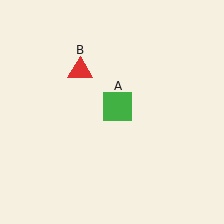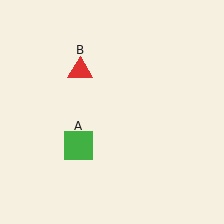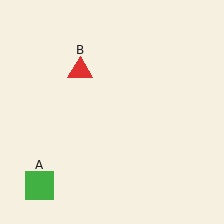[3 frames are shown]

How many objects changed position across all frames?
1 object changed position: green square (object A).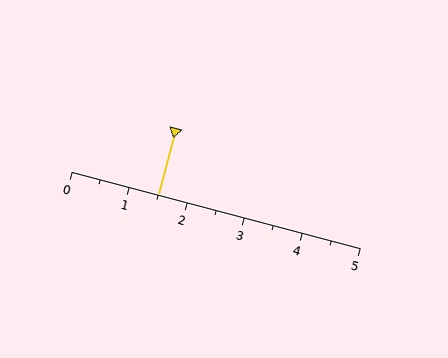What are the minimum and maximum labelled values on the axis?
The axis runs from 0 to 5.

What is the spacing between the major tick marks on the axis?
The major ticks are spaced 1 apart.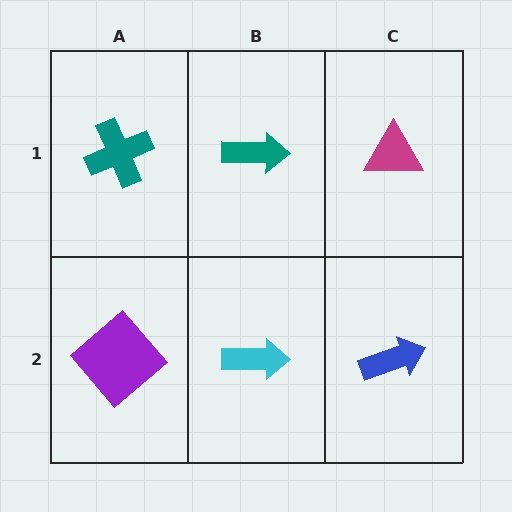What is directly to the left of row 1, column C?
A teal arrow.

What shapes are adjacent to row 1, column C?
A blue arrow (row 2, column C), a teal arrow (row 1, column B).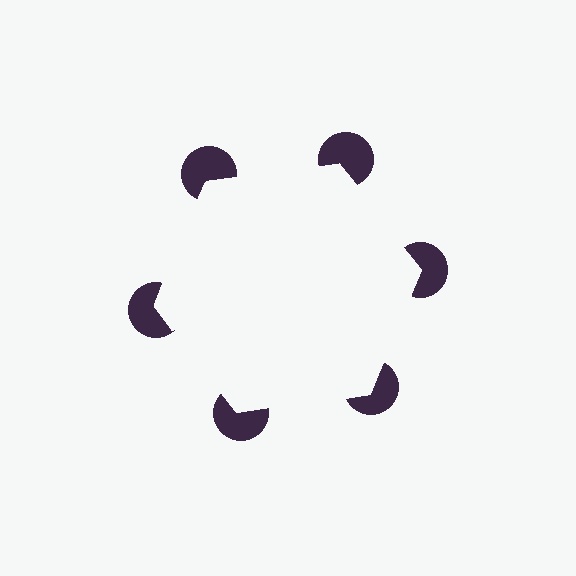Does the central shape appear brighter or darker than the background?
It typically appears slightly brighter than the background, even though no actual brightness change is drawn.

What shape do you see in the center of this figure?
An illusory hexagon — its edges are inferred from the aligned wedge cuts in the pac-man discs, not physically drawn.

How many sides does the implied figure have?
6 sides.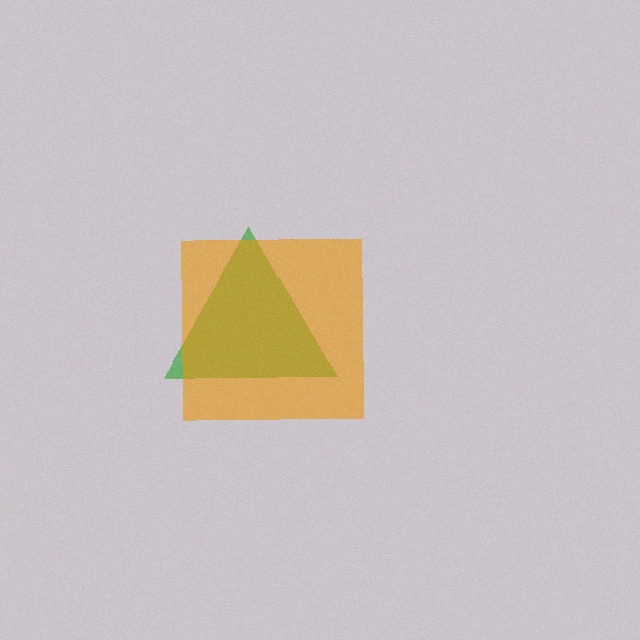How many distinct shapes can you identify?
There are 2 distinct shapes: a green triangle, an orange square.